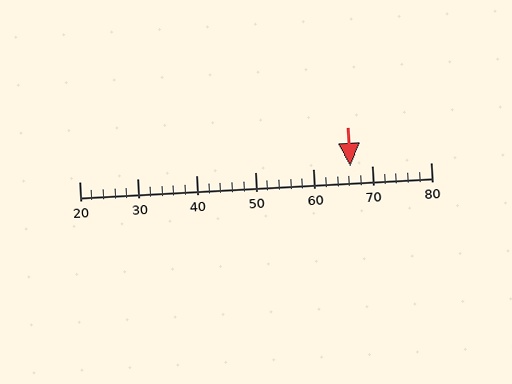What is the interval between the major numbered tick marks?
The major tick marks are spaced 10 units apart.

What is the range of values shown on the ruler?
The ruler shows values from 20 to 80.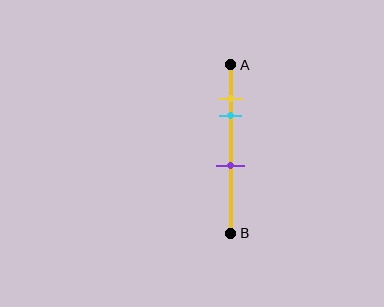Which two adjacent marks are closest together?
The yellow and cyan marks are the closest adjacent pair.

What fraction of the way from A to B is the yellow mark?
The yellow mark is approximately 20% (0.2) of the way from A to B.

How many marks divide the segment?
There are 3 marks dividing the segment.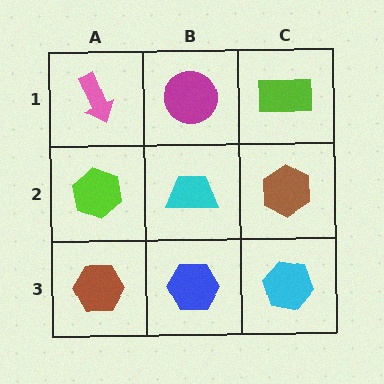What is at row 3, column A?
A brown hexagon.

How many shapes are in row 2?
3 shapes.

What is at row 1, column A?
A pink arrow.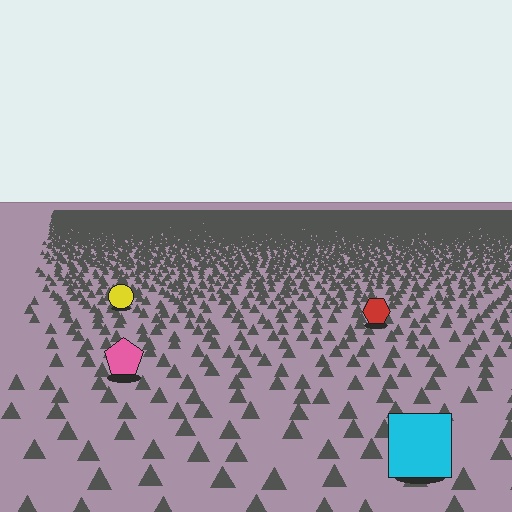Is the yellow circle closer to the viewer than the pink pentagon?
No. The pink pentagon is closer — you can tell from the texture gradient: the ground texture is coarser near it.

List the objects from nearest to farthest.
From nearest to farthest: the cyan square, the pink pentagon, the red hexagon, the yellow circle.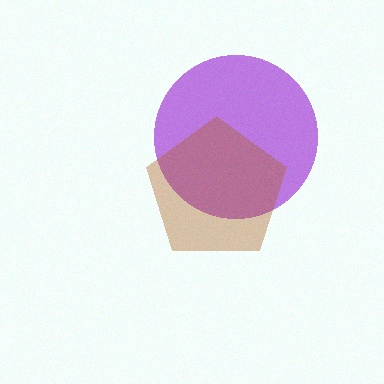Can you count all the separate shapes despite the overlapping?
Yes, there are 2 separate shapes.